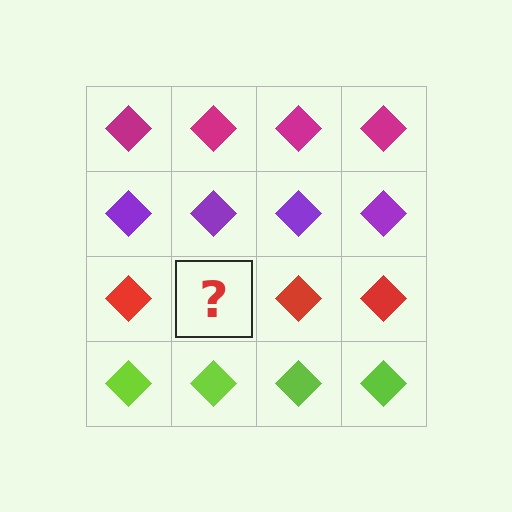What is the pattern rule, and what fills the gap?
The rule is that each row has a consistent color. The gap should be filled with a red diamond.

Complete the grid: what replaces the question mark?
The question mark should be replaced with a red diamond.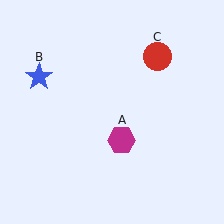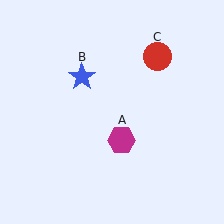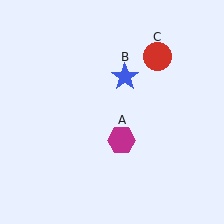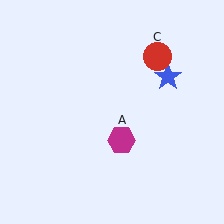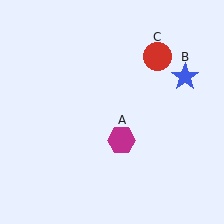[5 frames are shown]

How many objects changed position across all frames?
1 object changed position: blue star (object B).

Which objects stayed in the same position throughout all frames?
Magenta hexagon (object A) and red circle (object C) remained stationary.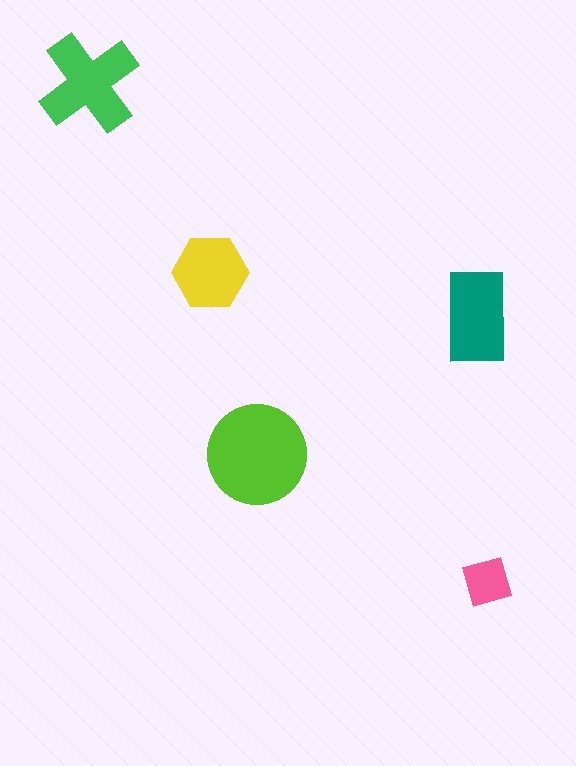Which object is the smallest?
The pink diamond.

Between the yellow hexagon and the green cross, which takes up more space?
The green cross.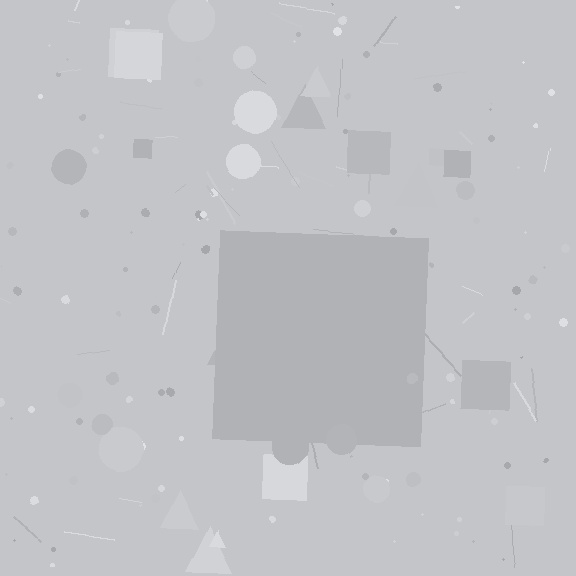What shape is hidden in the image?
A square is hidden in the image.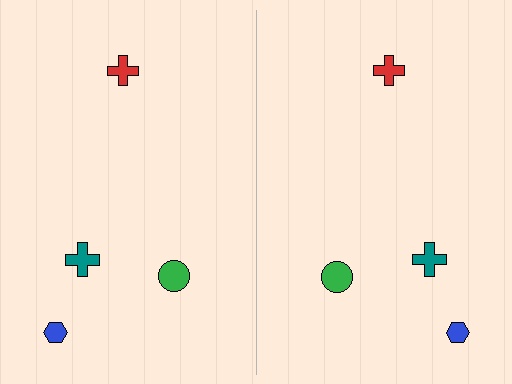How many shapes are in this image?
There are 8 shapes in this image.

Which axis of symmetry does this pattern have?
The pattern has a vertical axis of symmetry running through the center of the image.